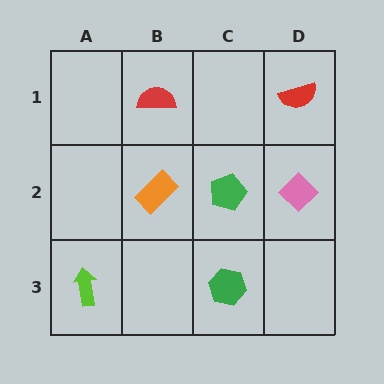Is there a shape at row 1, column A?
No, that cell is empty.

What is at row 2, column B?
An orange rectangle.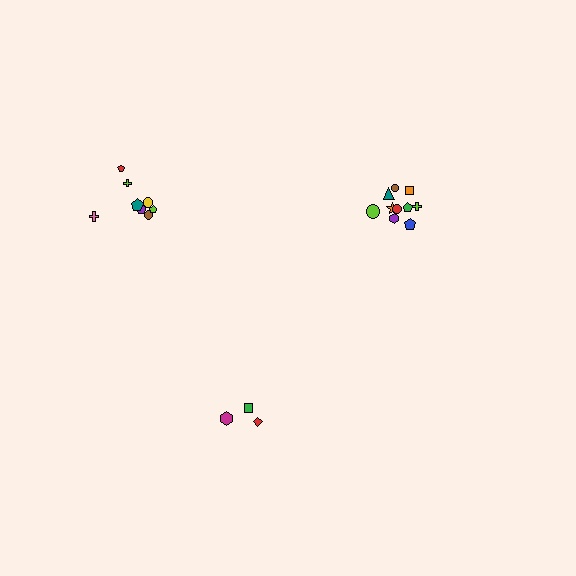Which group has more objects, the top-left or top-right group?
The top-right group.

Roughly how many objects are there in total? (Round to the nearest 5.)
Roughly 20 objects in total.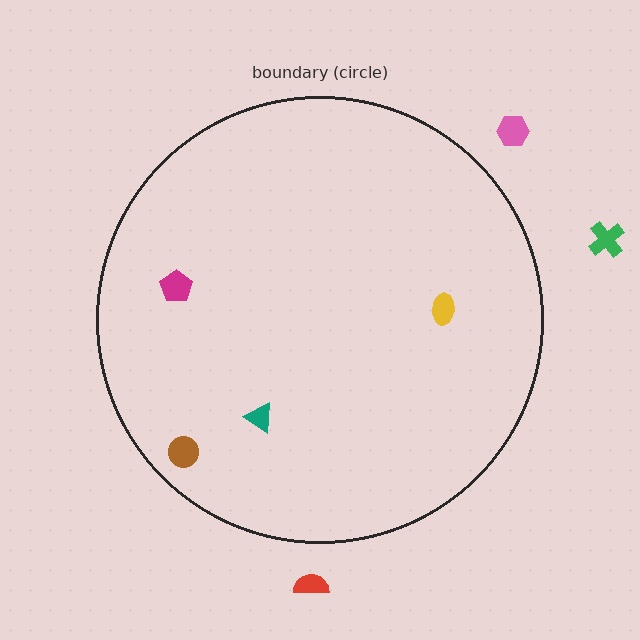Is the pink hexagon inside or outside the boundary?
Outside.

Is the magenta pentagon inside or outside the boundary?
Inside.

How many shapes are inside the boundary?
4 inside, 3 outside.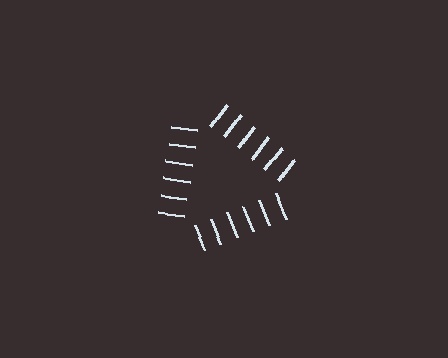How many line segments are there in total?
18 — 6 along each of the 3 edges.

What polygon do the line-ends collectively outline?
An illusory triangle — the line segments terminate on its edges but no continuous stroke is drawn.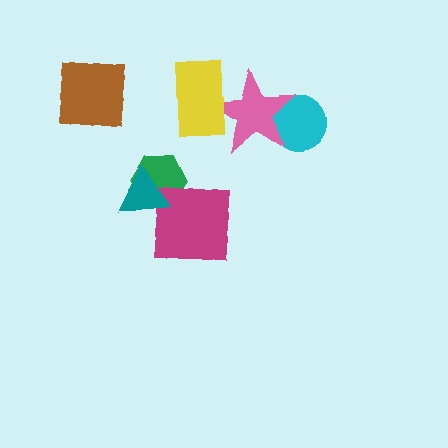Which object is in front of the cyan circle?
The pink star is in front of the cyan circle.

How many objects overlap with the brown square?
0 objects overlap with the brown square.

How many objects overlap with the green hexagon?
2 objects overlap with the green hexagon.